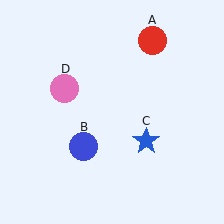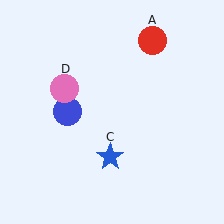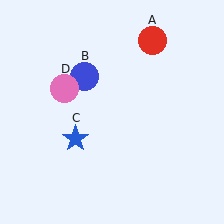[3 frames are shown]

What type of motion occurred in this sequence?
The blue circle (object B), blue star (object C) rotated clockwise around the center of the scene.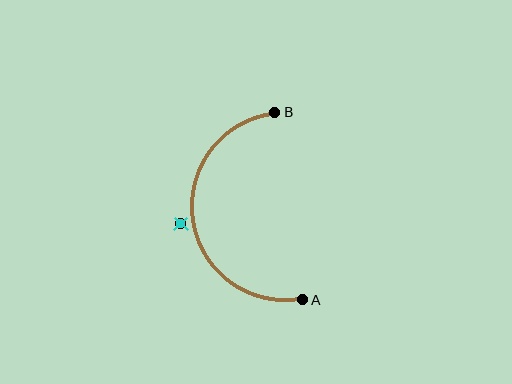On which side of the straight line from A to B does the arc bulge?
The arc bulges to the left of the straight line connecting A and B.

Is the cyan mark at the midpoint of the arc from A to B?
No — the cyan mark does not lie on the arc at all. It sits slightly outside the curve.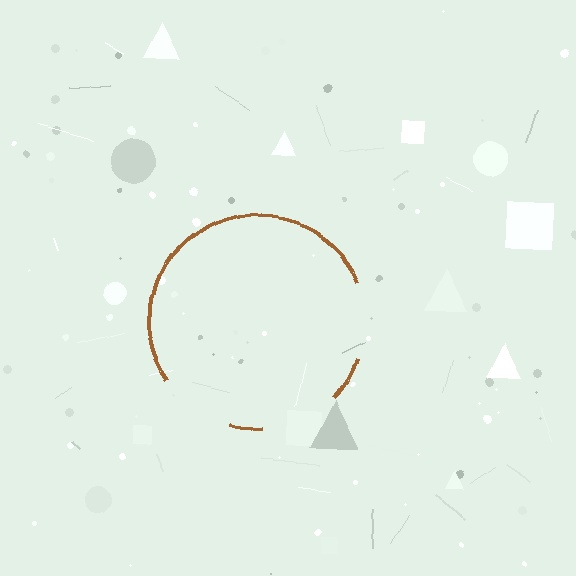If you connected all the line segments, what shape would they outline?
They would outline a circle.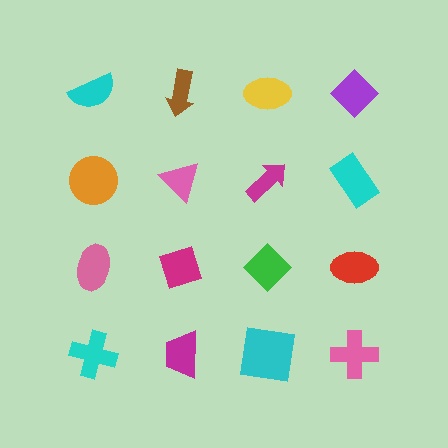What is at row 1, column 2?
A brown arrow.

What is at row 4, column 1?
A cyan cross.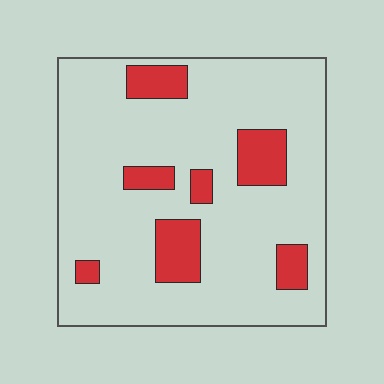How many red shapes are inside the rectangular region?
7.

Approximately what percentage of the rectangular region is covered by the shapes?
Approximately 15%.